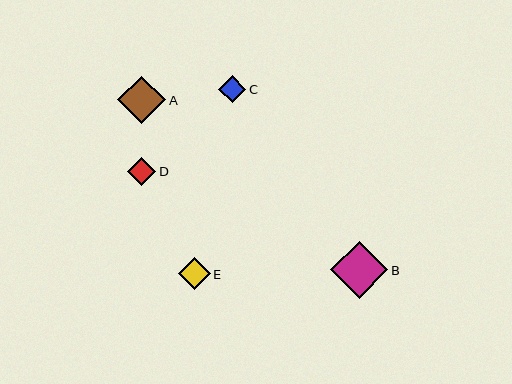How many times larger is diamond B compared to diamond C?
Diamond B is approximately 2.1 times the size of diamond C.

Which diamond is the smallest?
Diamond C is the smallest with a size of approximately 27 pixels.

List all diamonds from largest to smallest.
From largest to smallest: B, A, E, D, C.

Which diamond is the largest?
Diamond B is the largest with a size of approximately 57 pixels.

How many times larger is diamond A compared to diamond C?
Diamond A is approximately 1.8 times the size of diamond C.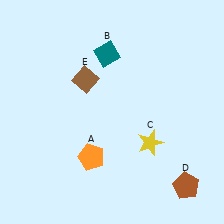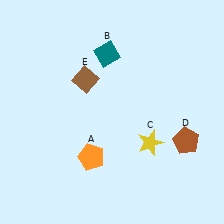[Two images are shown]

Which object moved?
The brown pentagon (D) moved up.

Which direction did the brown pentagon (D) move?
The brown pentagon (D) moved up.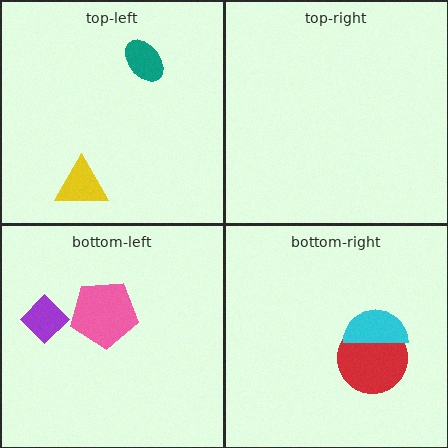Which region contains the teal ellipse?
The top-left region.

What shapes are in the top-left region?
The teal ellipse, the yellow triangle.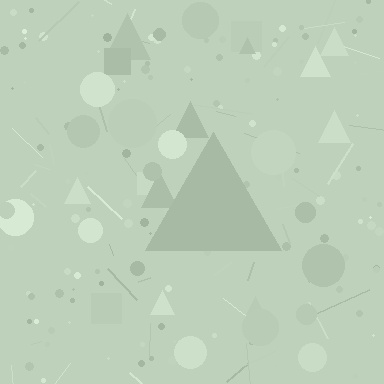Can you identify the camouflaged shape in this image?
The camouflaged shape is a triangle.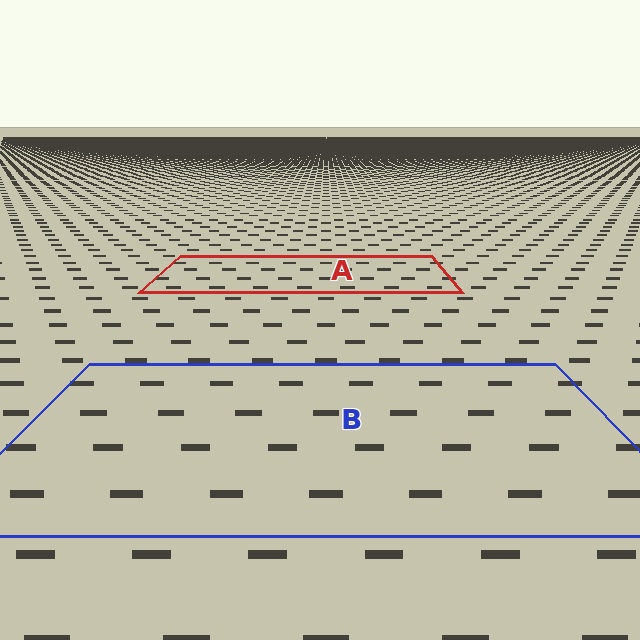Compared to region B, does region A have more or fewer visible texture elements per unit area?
Region A has more texture elements per unit area — they are packed more densely because it is farther away.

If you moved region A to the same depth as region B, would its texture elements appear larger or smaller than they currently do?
They would appear larger. At a closer depth, the same texture elements are projected at a bigger on-screen size.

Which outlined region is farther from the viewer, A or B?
Region A is farther from the viewer — the texture elements inside it appear smaller and more densely packed.